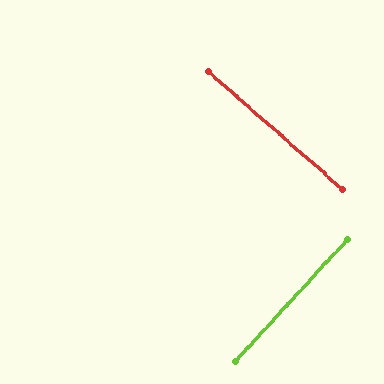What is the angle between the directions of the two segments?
Approximately 89 degrees.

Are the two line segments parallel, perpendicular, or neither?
Perpendicular — they meet at approximately 89°.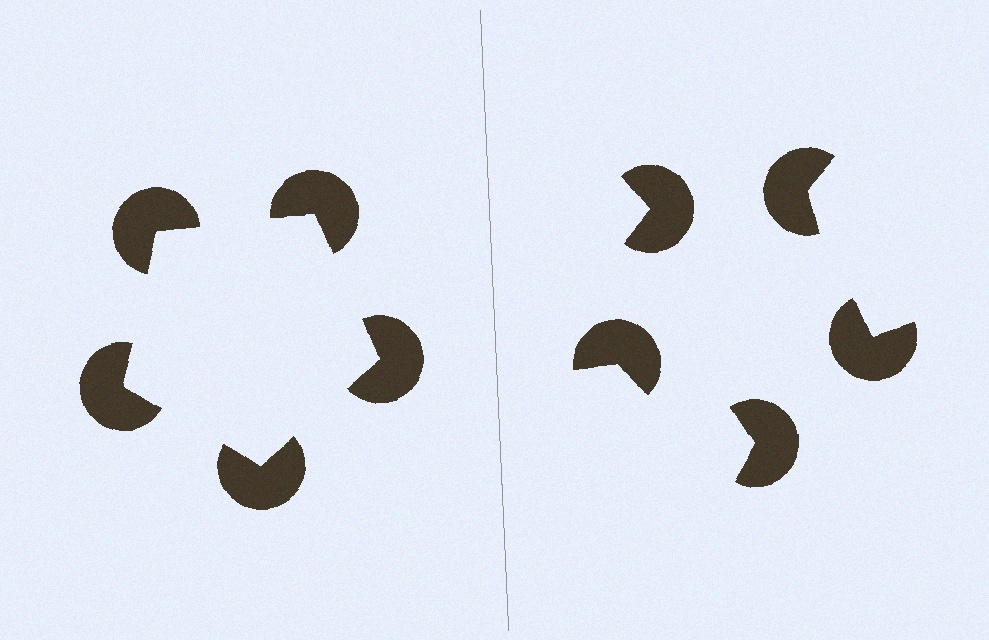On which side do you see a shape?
An illusory pentagon appears on the left side. On the right side the wedge cuts are rotated, so no coherent shape forms.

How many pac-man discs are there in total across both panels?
10 — 5 on each side.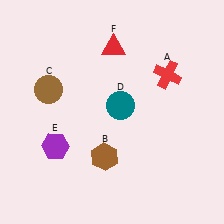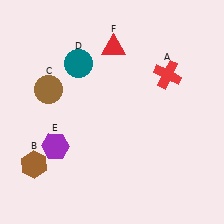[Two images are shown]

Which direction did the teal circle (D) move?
The teal circle (D) moved up.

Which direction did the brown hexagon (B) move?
The brown hexagon (B) moved left.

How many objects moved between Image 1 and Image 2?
2 objects moved between the two images.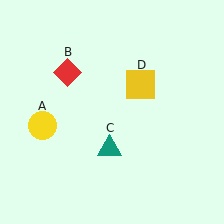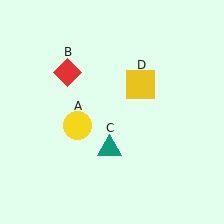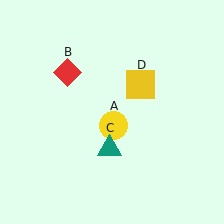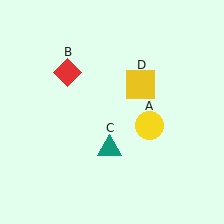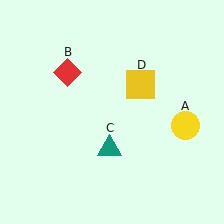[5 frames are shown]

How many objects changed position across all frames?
1 object changed position: yellow circle (object A).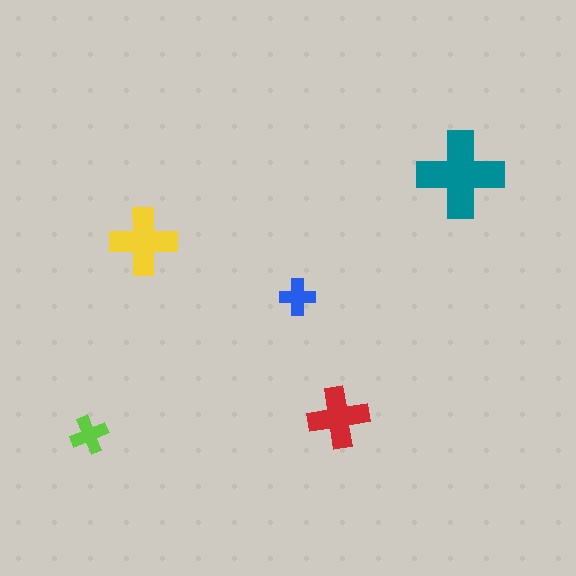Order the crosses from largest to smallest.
the teal one, the yellow one, the red one, the lime one, the blue one.